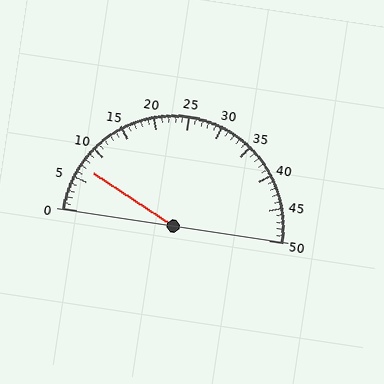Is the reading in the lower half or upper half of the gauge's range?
The reading is in the lower half of the range (0 to 50).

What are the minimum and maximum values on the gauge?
The gauge ranges from 0 to 50.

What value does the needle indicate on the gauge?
The needle indicates approximately 7.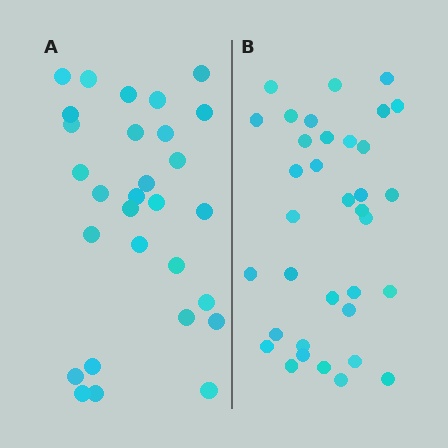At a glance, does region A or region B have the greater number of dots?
Region B (the right region) has more dots.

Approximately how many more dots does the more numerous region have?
Region B has about 6 more dots than region A.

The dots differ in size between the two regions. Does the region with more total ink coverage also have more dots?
No. Region A has more total ink coverage because its dots are larger, but region B actually contains more individual dots. Total area can be misleading — the number of items is what matters here.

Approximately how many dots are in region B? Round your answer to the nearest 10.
About 40 dots. (The exact count is 35, which rounds to 40.)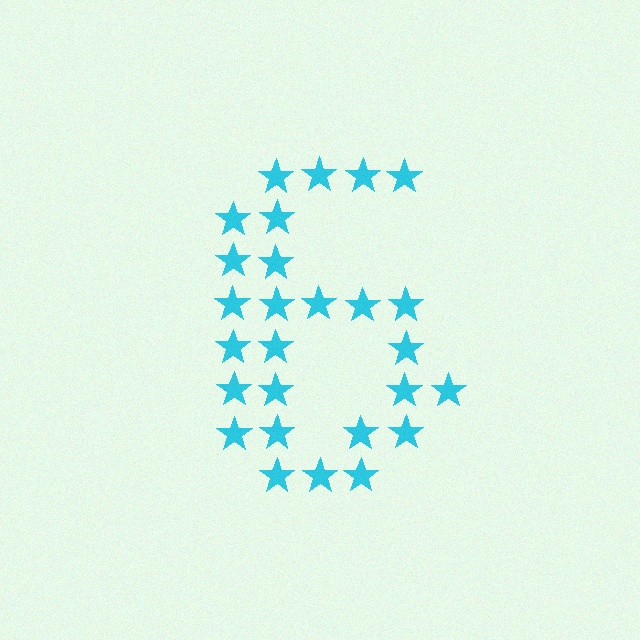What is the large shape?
The large shape is the digit 6.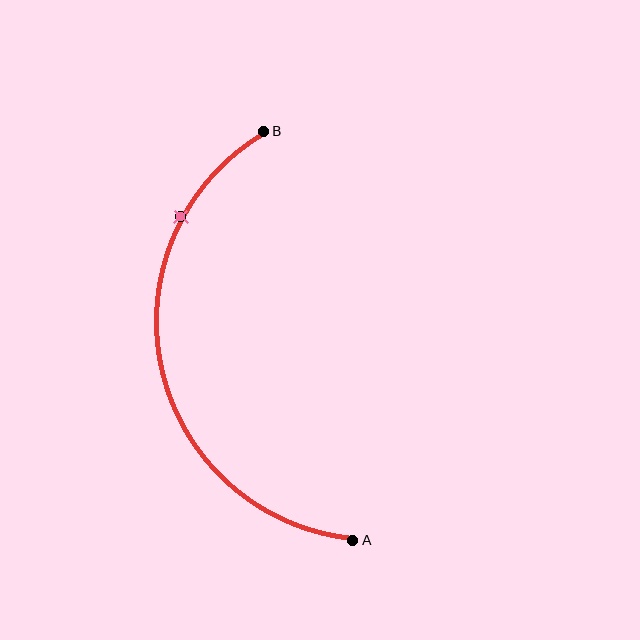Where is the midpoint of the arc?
The arc midpoint is the point on the curve farthest from the straight line joining A and B. It sits to the left of that line.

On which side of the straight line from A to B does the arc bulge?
The arc bulges to the left of the straight line connecting A and B.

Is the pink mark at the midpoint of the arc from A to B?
No. The pink mark lies on the arc but is closer to endpoint B. The arc midpoint would be at the point on the curve equidistant along the arc from both A and B.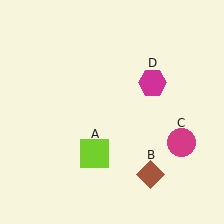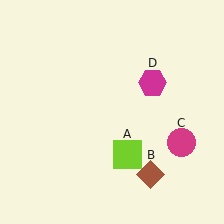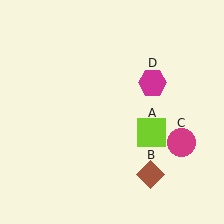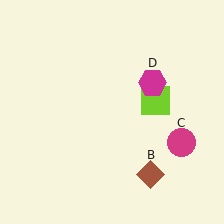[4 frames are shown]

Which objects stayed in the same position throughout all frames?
Brown diamond (object B) and magenta circle (object C) and magenta hexagon (object D) remained stationary.